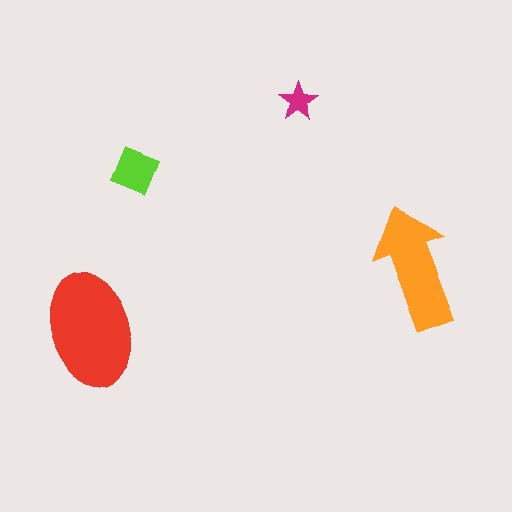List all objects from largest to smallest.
The red ellipse, the orange arrow, the lime diamond, the magenta star.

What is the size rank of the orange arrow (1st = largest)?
2nd.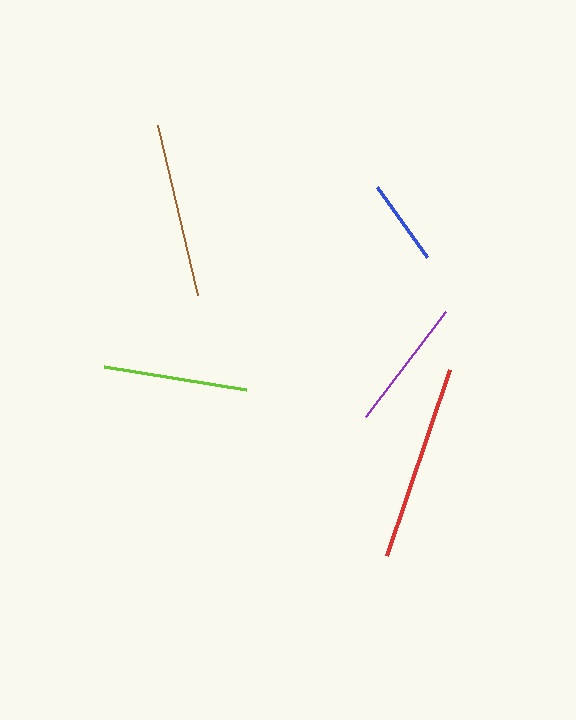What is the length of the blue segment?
The blue segment is approximately 85 pixels long.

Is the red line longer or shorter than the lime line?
The red line is longer than the lime line.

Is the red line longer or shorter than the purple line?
The red line is longer than the purple line.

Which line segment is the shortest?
The blue line is the shortest at approximately 85 pixels.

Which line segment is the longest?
The red line is the longest at approximately 196 pixels.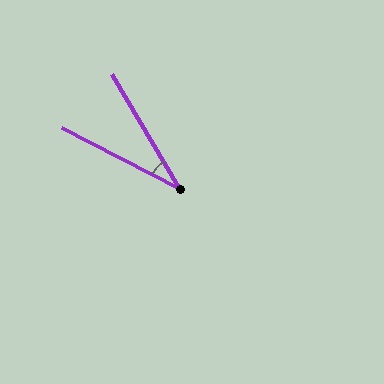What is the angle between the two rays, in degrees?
Approximately 32 degrees.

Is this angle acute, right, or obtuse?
It is acute.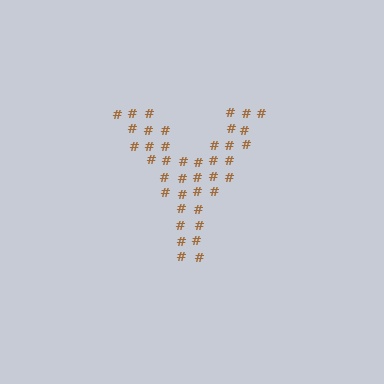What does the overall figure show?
The overall figure shows the letter Y.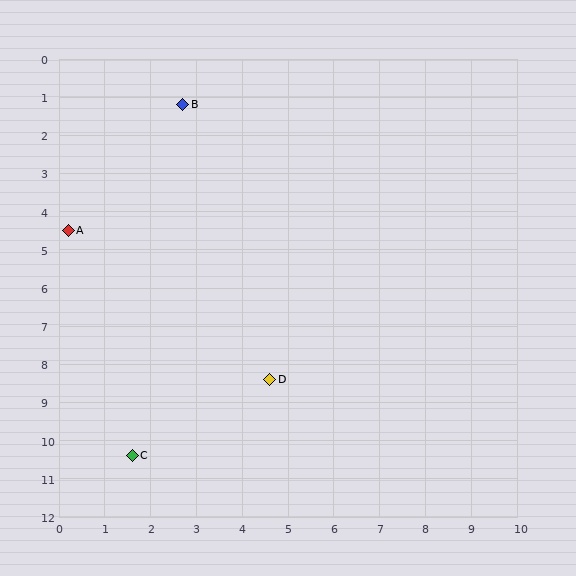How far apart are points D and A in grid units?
Points D and A are about 5.9 grid units apart.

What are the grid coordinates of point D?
Point D is at approximately (4.6, 8.4).